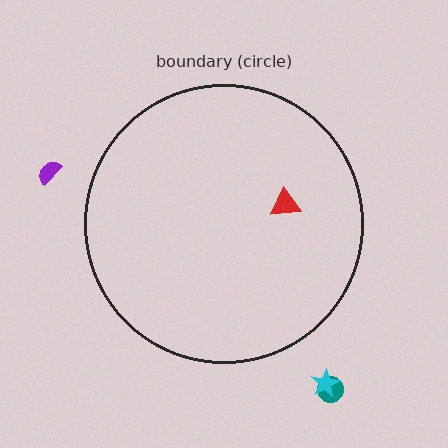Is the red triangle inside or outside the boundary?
Inside.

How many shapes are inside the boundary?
1 inside, 3 outside.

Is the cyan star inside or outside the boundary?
Outside.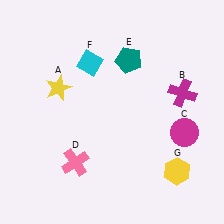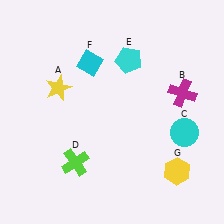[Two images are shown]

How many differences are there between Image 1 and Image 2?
There are 3 differences between the two images.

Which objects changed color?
C changed from magenta to cyan. D changed from pink to lime. E changed from teal to cyan.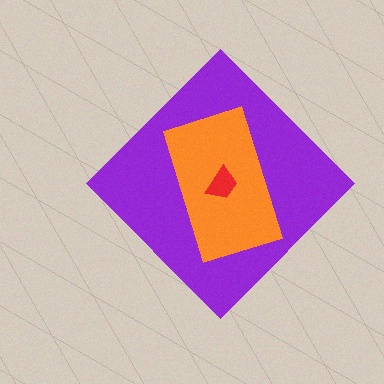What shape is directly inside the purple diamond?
The orange rectangle.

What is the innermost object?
The red trapezoid.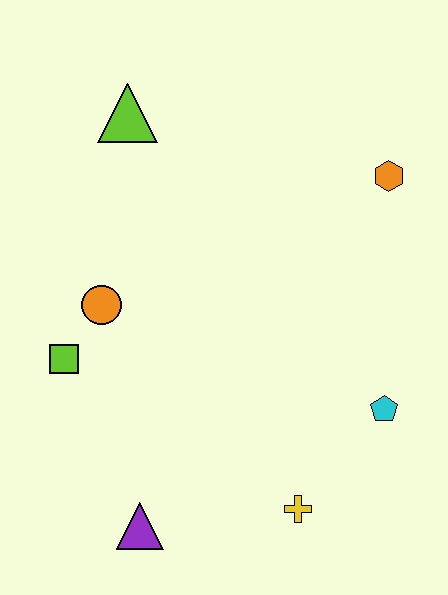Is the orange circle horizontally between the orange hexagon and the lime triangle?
No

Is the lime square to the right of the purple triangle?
No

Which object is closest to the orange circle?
The lime square is closest to the orange circle.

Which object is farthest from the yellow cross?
The lime triangle is farthest from the yellow cross.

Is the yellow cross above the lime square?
No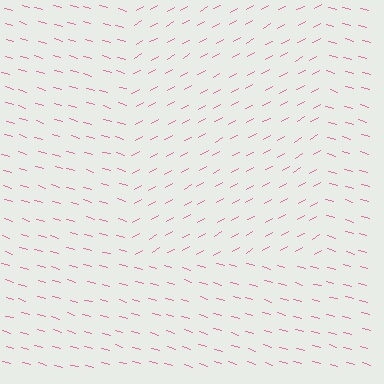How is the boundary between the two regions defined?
The boundary is defined purely by a change in line orientation (approximately 45 degrees difference). All lines are the same color and thickness.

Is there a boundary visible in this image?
Yes, there is a texture boundary formed by a change in line orientation.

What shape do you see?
I see a rectangle.